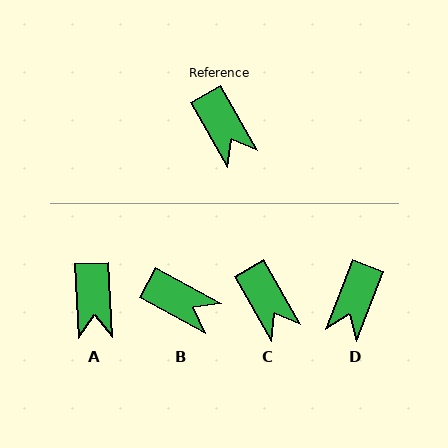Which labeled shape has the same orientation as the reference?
C.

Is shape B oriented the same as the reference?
No, it is off by about 32 degrees.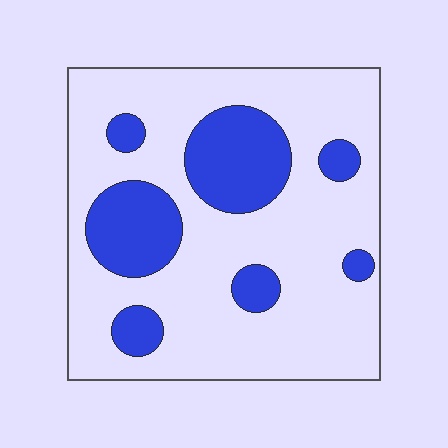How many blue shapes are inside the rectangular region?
7.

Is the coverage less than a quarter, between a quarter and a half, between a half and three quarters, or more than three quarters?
Less than a quarter.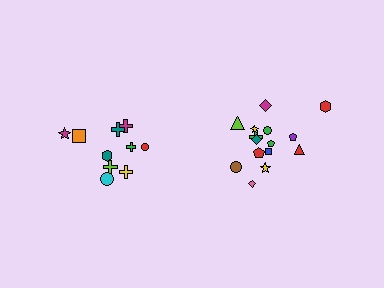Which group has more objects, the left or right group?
The right group.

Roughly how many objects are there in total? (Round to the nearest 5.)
Roughly 25 objects in total.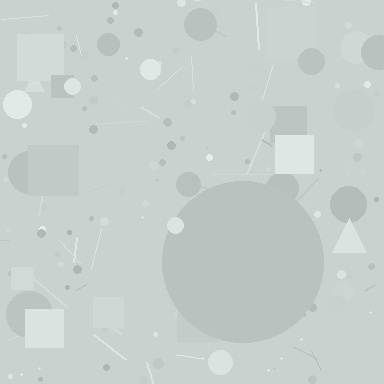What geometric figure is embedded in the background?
A circle is embedded in the background.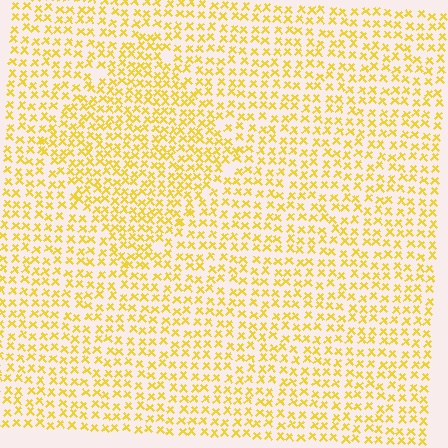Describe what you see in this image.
The image contains small yellow elements arranged at two different densities. A diamond-shaped region is visible where the elements are more densely packed than the surrounding area.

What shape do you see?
I see a diamond.